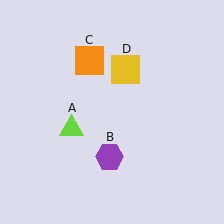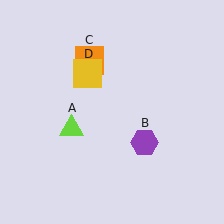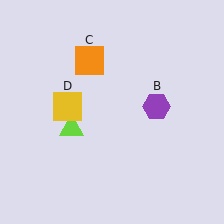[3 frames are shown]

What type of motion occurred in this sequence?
The purple hexagon (object B), yellow square (object D) rotated counterclockwise around the center of the scene.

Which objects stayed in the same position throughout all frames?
Lime triangle (object A) and orange square (object C) remained stationary.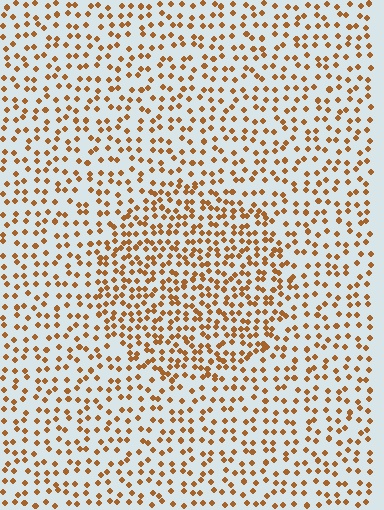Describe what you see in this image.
The image contains small brown elements arranged at two different densities. A circle-shaped region is visible where the elements are more densely packed than the surrounding area.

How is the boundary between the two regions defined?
The boundary is defined by a change in element density (approximately 1.7x ratio). All elements are the same color, size, and shape.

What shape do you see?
I see a circle.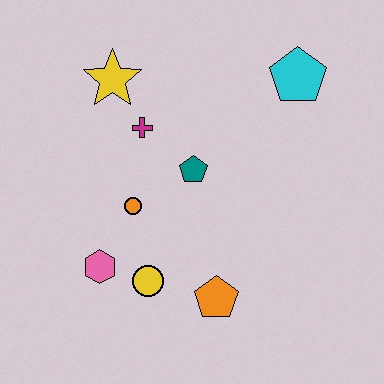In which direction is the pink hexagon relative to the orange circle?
The pink hexagon is below the orange circle.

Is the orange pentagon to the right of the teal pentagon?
Yes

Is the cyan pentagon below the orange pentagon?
No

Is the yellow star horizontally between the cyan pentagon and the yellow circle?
No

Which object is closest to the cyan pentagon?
The teal pentagon is closest to the cyan pentagon.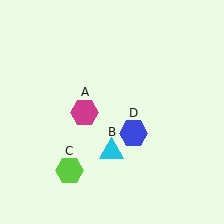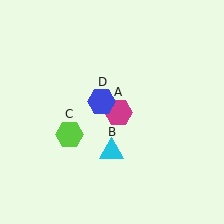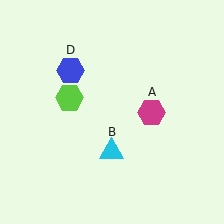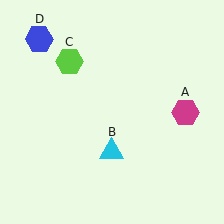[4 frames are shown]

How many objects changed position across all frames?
3 objects changed position: magenta hexagon (object A), lime hexagon (object C), blue hexagon (object D).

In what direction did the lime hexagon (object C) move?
The lime hexagon (object C) moved up.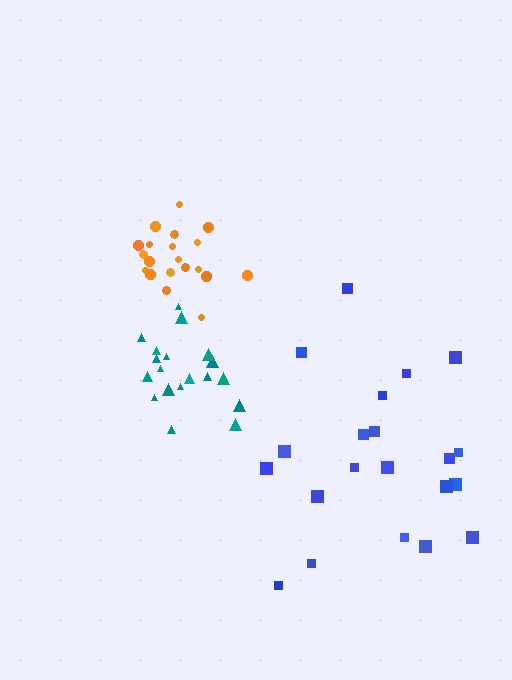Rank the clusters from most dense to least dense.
orange, teal, blue.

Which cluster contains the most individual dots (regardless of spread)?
Blue (21).